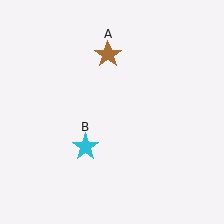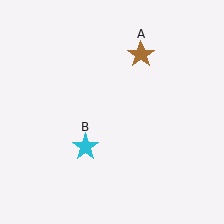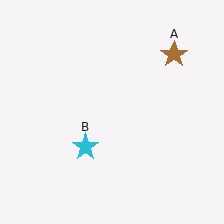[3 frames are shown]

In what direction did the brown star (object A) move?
The brown star (object A) moved right.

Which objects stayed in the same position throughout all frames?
Cyan star (object B) remained stationary.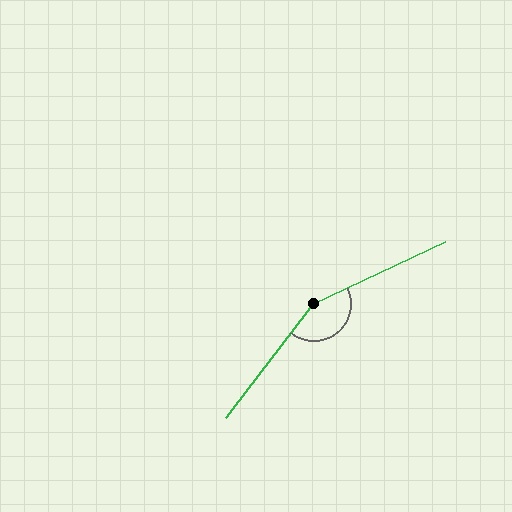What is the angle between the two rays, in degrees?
Approximately 153 degrees.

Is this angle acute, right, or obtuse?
It is obtuse.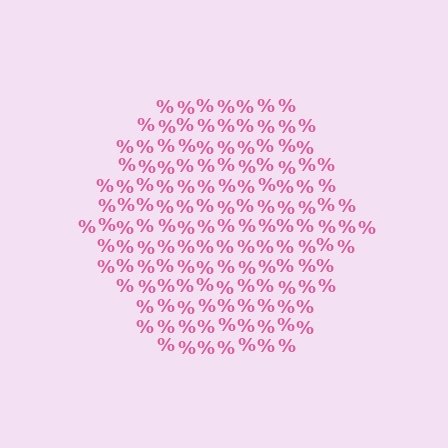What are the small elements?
The small elements are percent signs.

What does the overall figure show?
The overall figure shows a hexagon.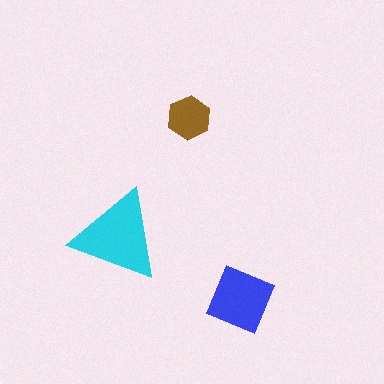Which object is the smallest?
The brown hexagon.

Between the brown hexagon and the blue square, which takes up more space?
The blue square.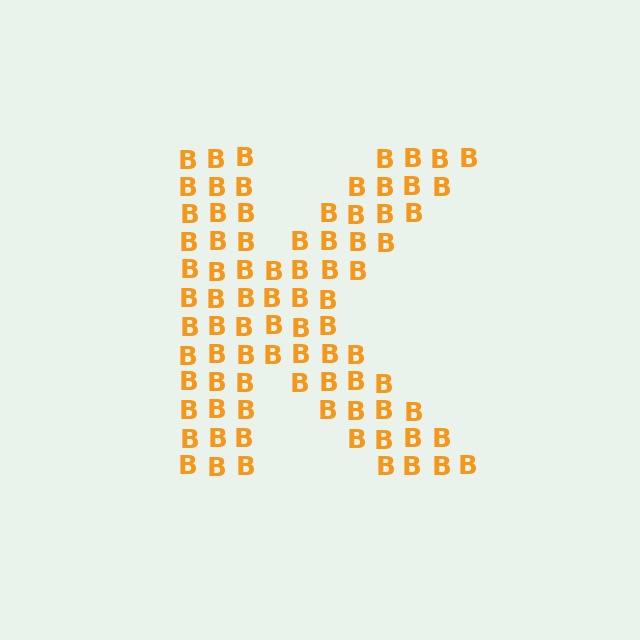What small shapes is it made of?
It is made of small letter B's.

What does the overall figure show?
The overall figure shows the letter K.